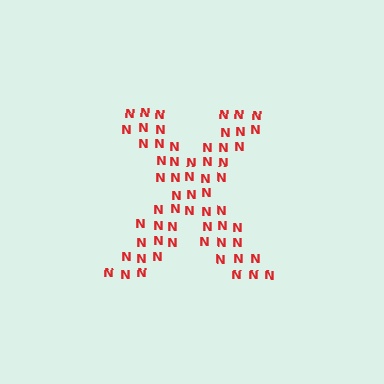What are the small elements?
The small elements are letter N's.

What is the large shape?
The large shape is the letter X.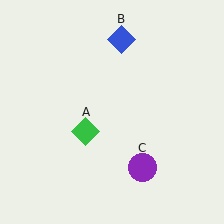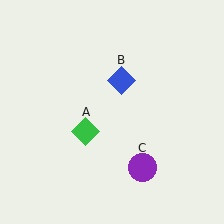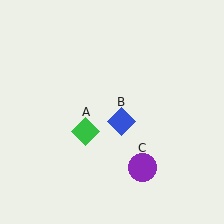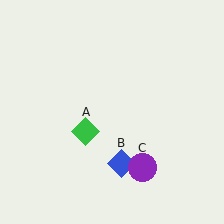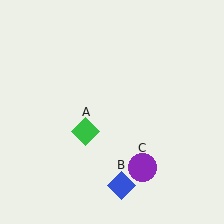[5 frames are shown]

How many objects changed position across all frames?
1 object changed position: blue diamond (object B).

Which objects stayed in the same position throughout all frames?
Green diamond (object A) and purple circle (object C) remained stationary.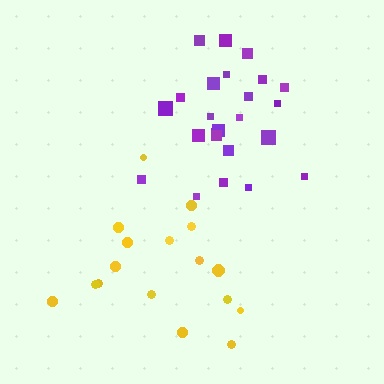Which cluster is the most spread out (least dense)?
Yellow.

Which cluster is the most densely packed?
Purple.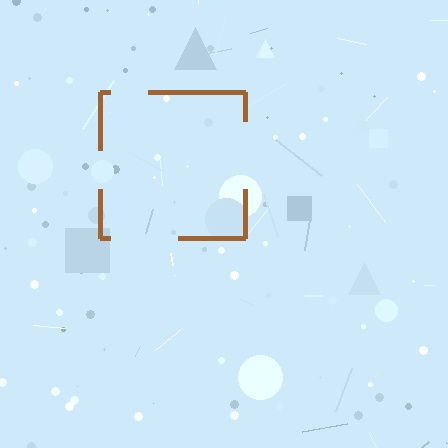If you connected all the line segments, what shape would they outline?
They would outline a square.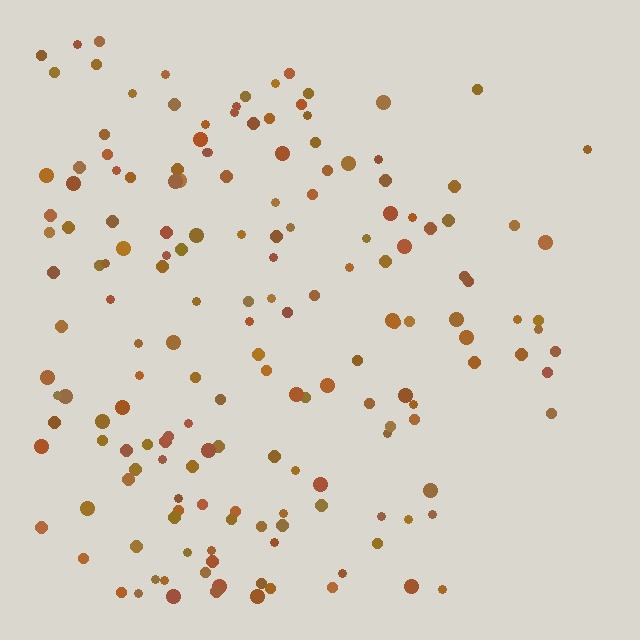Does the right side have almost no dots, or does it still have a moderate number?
Still a moderate number, just noticeably fewer than the left.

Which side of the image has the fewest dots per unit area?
The right.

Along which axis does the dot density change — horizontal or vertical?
Horizontal.